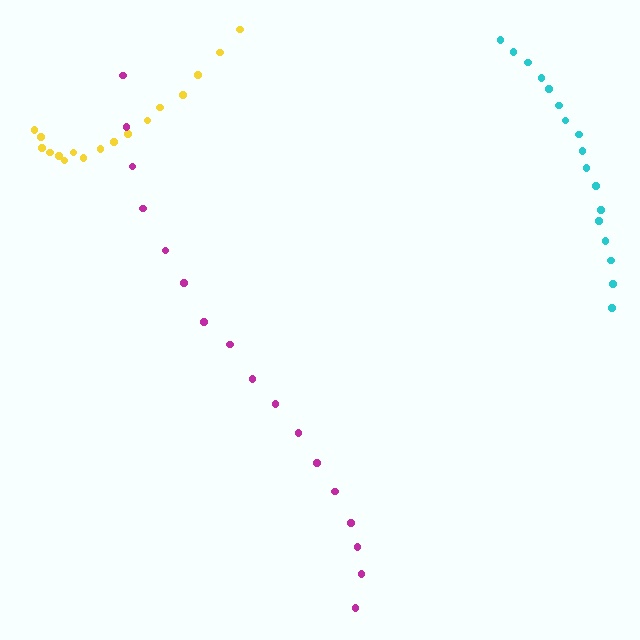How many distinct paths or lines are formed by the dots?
There are 3 distinct paths.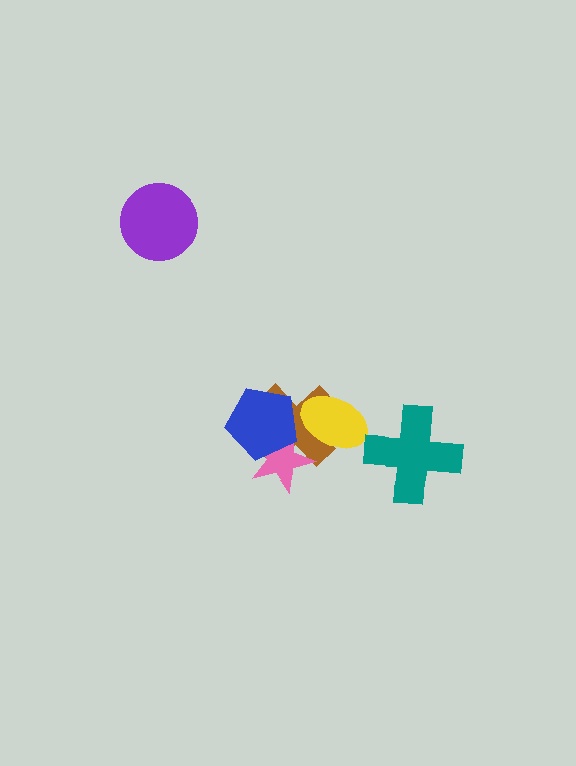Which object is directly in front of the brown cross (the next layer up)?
The pink star is directly in front of the brown cross.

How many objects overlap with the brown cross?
3 objects overlap with the brown cross.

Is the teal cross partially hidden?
No, no other shape covers it.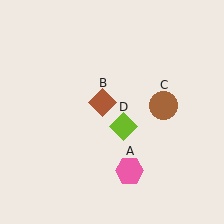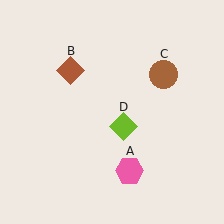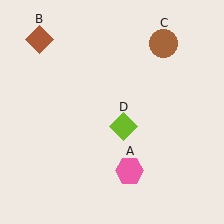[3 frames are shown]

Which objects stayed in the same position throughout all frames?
Pink hexagon (object A) and lime diamond (object D) remained stationary.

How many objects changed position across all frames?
2 objects changed position: brown diamond (object B), brown circle (object C).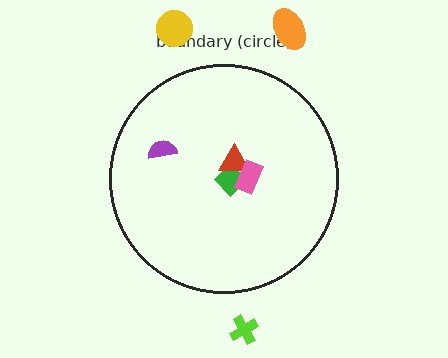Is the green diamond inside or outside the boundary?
Inside.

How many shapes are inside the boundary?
4 inside, 3 outside.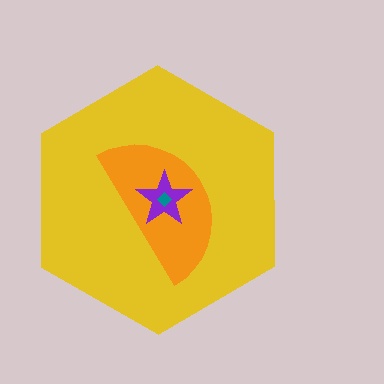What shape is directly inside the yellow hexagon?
The orange semicircle.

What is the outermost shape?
The yellow hexagon.